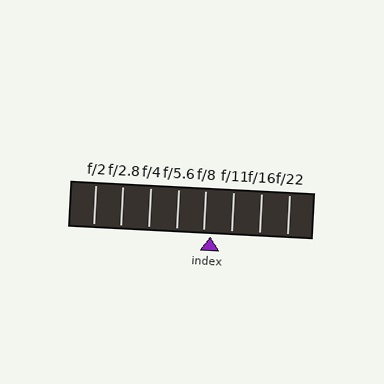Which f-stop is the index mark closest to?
The index mark is closest to f/8.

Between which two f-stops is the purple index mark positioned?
The index mark is between f/8 and f/11.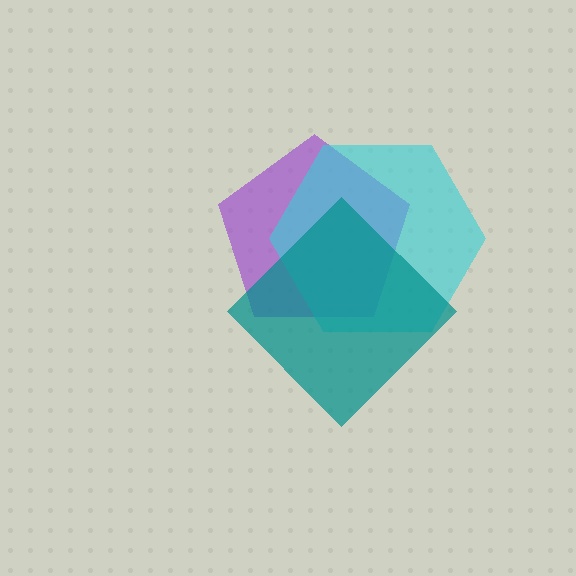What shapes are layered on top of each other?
The layered shapes are: a purple pentagon, a cyan hexagon, a teal diamond.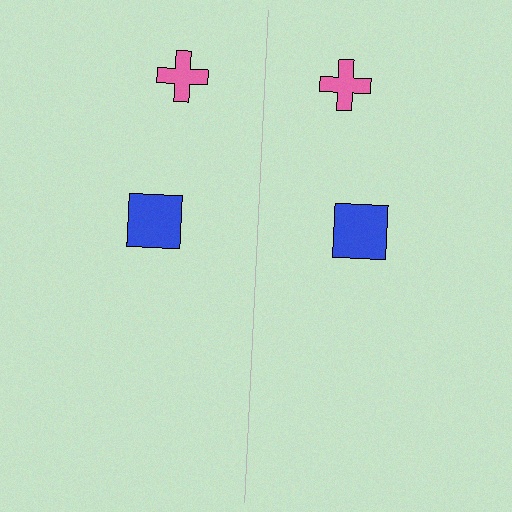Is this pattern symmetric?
Yes, this pattern has bilateral (reflection) symmetry.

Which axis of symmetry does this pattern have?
The pattern has a vertical axis of symmetry running through the center of the image.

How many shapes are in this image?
There are 4 shapes in this image.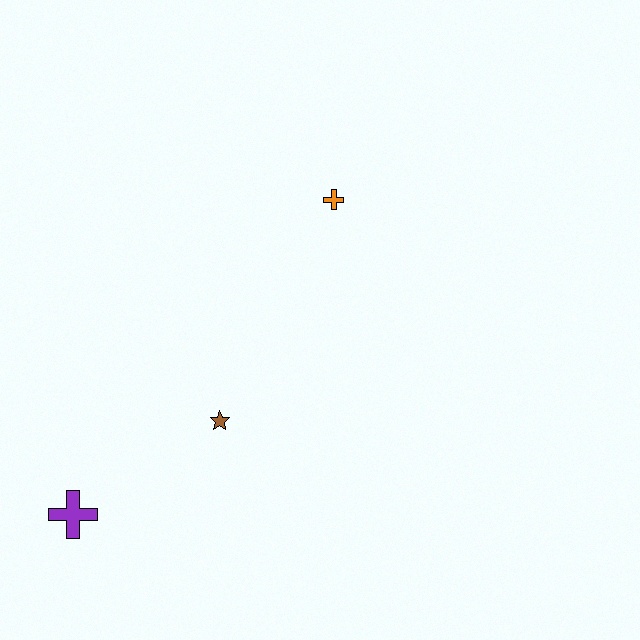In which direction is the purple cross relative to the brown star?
The purple cross is to the left of the brown star.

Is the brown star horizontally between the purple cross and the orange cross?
Yes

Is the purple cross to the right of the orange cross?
No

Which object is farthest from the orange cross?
The purple cross is farthest from the orange cross.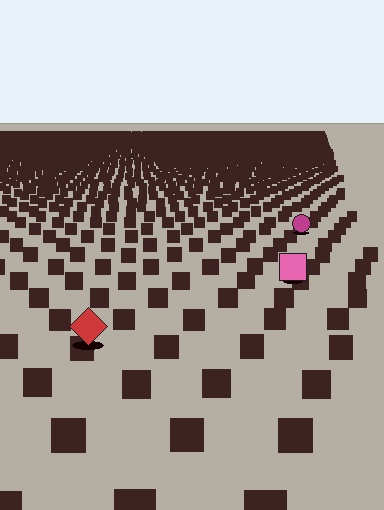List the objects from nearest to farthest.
From nearest to farthest: the red diamond, the pink square, the magenta circle.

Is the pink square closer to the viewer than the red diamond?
No. The red diamond is closer — you can tell from the texture gradient: the ground texture is coarser near it.